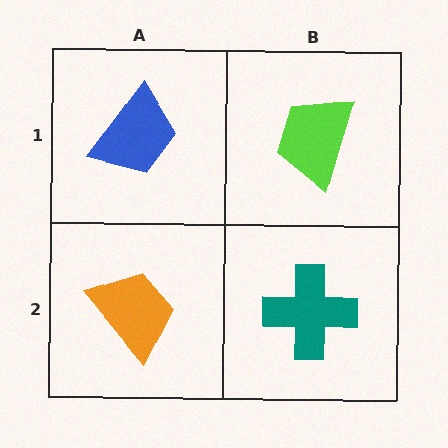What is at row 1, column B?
A lime trapezoid.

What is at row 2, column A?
An orange trapezoid.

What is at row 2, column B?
A teal cross.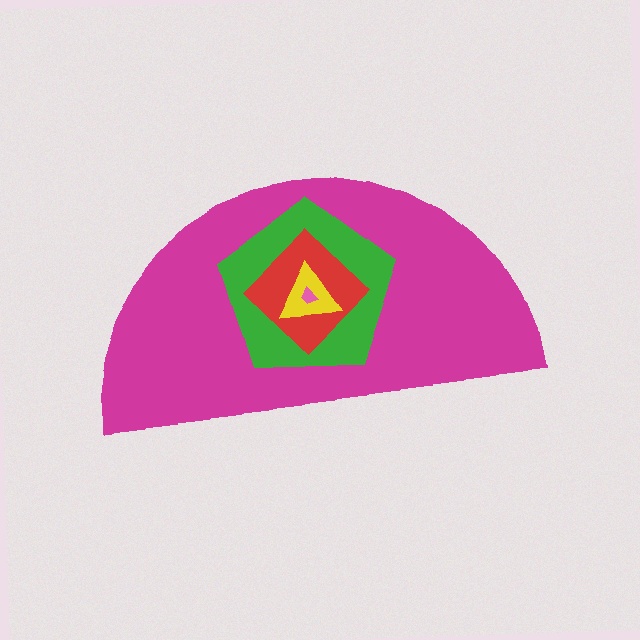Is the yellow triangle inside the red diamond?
Yes.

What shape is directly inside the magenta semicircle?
The green pentagon.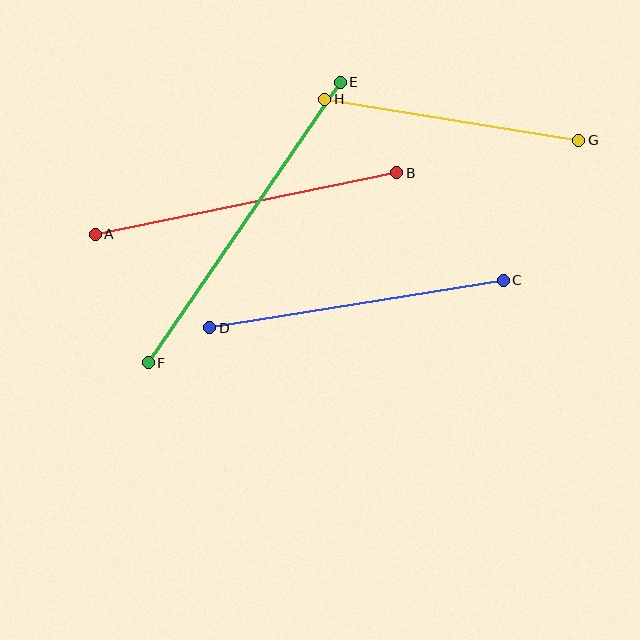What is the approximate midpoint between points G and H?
The midpoint is at approximately (452, 120) pixels.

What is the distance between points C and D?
The distance is approximately 297 pixels.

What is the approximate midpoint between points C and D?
The midpoint is at approximately (357, 304) pixels.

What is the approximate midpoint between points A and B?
The midpoint is at approximately (246, 204) pixels.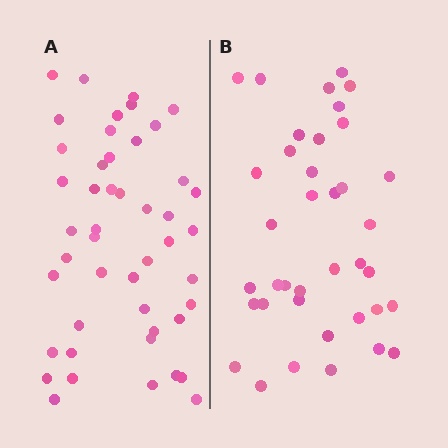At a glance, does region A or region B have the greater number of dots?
Region A (the left region) has more dots.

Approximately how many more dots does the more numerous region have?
Region A has roughly 8 or so more dots than region B.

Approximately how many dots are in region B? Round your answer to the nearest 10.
About 40 dots. (The exact count is 38, which rounds to 40.)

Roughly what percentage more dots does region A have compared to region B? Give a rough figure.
About 25% more.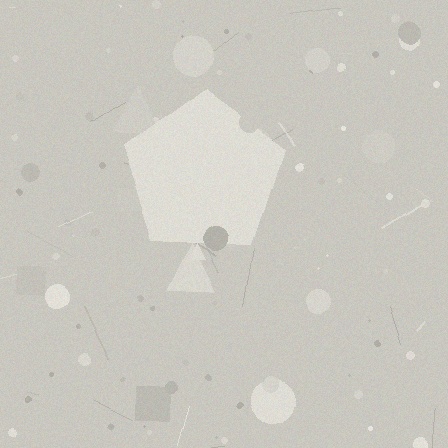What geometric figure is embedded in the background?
A pentagon is embedded in the background.